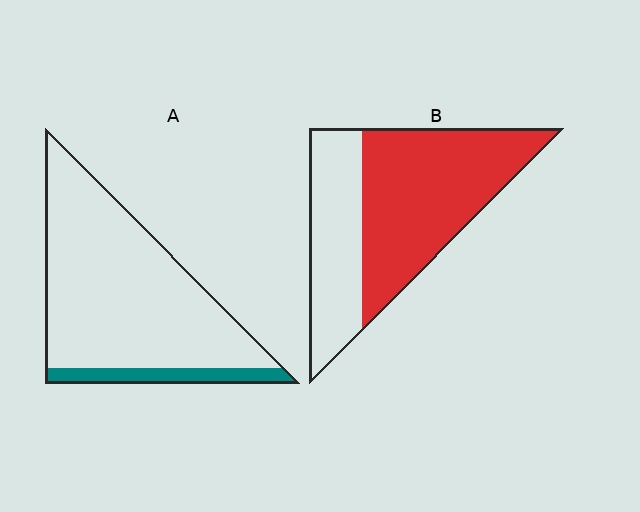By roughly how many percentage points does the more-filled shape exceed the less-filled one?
By roughly 50 percentage points (B over A).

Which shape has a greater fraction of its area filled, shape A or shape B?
Shape B.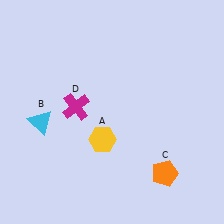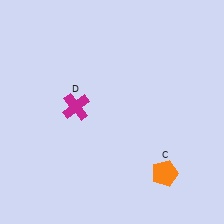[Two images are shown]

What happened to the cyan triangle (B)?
The cyan triangle (B) was removed in Image 2. It was in the bottom-left area of Image 1.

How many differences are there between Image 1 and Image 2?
There are 2 differences between the two images.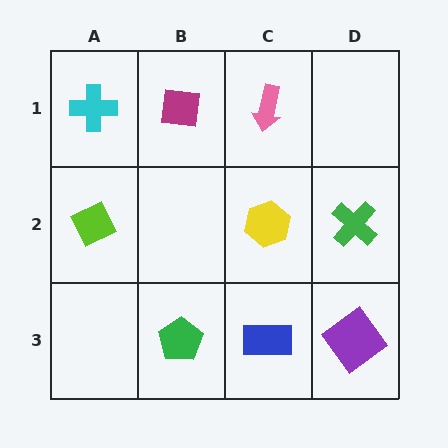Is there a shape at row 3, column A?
No, that cell is empty.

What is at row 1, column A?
A cyan cross.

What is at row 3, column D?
A purple diamond.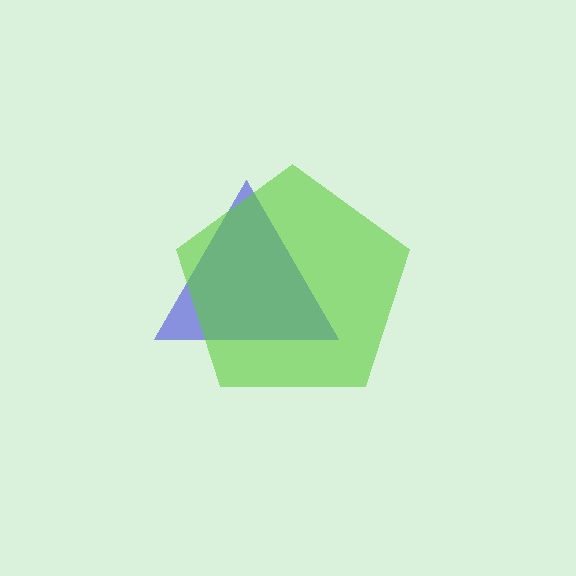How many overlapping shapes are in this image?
There are 2 overlapping shapes in the image.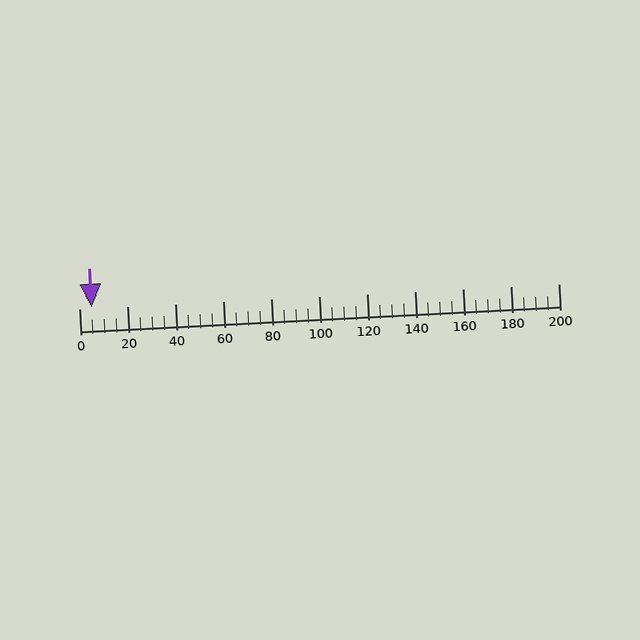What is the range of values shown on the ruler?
The ruler shows values from 0 to 200.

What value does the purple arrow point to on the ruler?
The purple arrow points to approximately 5.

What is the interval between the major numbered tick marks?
The major tick marks are spaced 20 units apart.